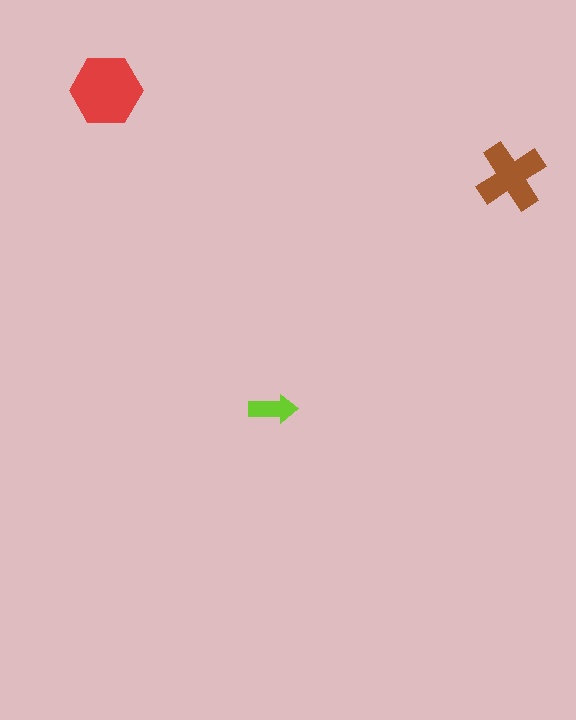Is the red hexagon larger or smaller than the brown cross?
Larger.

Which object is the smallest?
The lime arrow.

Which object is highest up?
The red hexagon is topmost.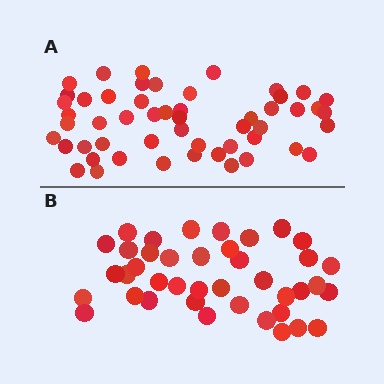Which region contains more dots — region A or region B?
Region A (the top region) has more dots.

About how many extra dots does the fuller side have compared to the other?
Region A has roughly 12 or so more dots than region B.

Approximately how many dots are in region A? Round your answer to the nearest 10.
About 50 dots. (The exact count is 52, which rounds to 50.)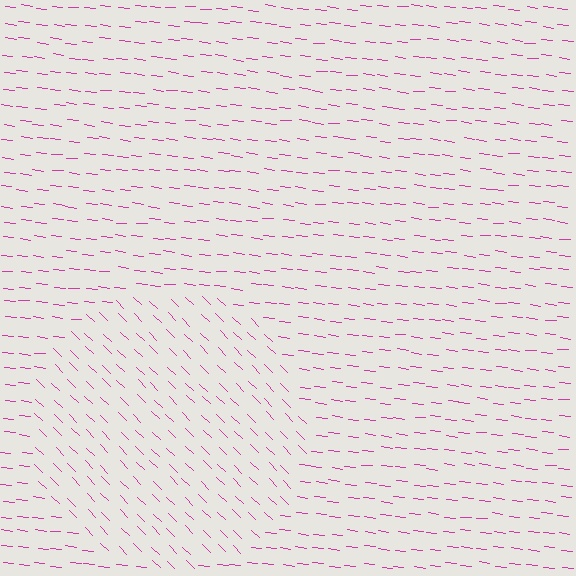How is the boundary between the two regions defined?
The boundary is defined purely by a change in line orientation (approximately 38 degrees difference). All lines are the same color and thickness.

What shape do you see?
I see a circle.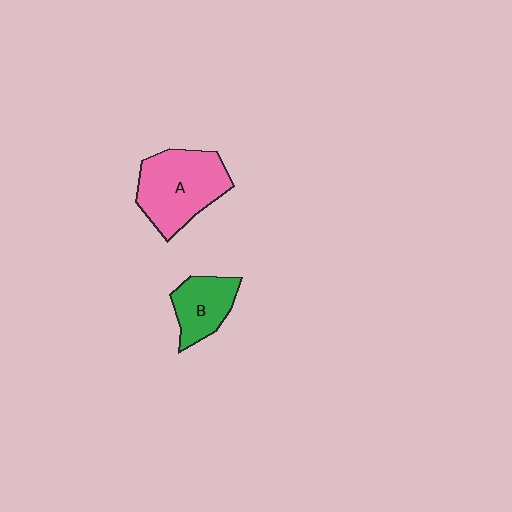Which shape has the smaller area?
Shape B (green).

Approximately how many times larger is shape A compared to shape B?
Approximately 1.7 times.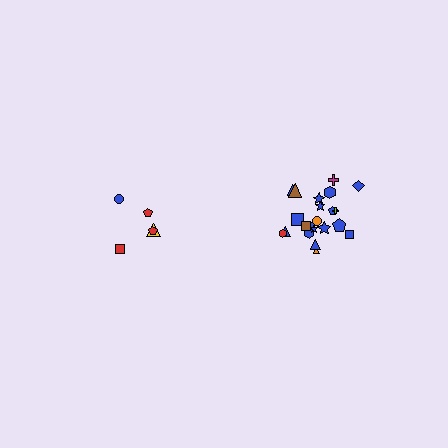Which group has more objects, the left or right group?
The right group.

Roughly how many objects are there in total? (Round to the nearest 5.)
Roughly 25 objects in total.